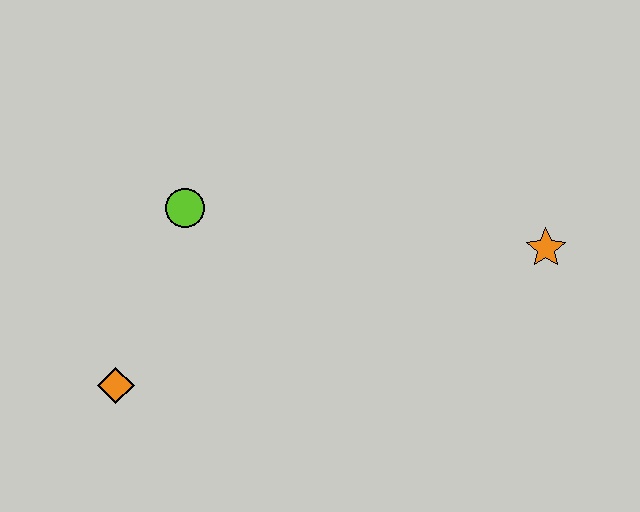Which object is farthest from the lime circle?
The orange star is farthest from the lime circle.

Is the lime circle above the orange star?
Yes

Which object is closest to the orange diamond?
The lime circle is closest to the orange diamond.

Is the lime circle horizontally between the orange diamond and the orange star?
Yes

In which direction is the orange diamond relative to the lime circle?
The orange diamond is below the lime circle.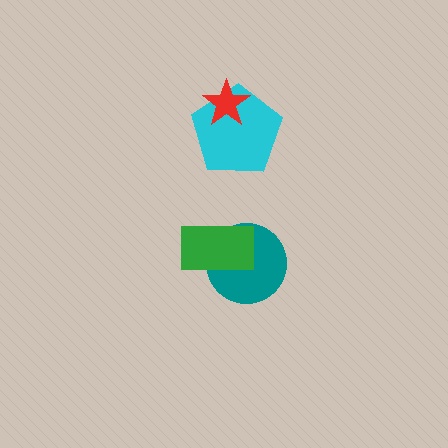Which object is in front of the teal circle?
The green rectangle is in front of the teal circle.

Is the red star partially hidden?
No, no other shape covers it.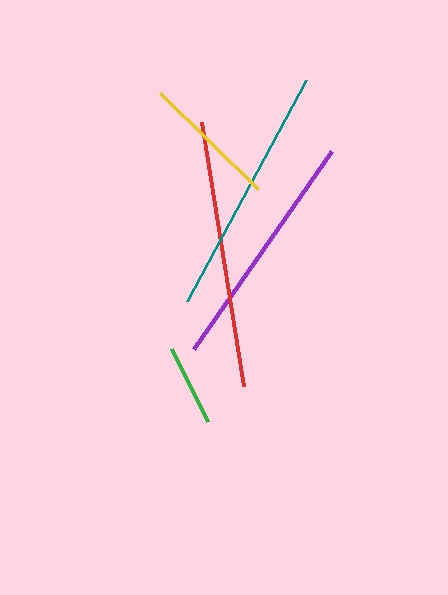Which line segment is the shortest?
The green line is the shortest at approximately 81 pixels.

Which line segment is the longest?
The red line is the longest at approximately 268 pixels.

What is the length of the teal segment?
The teal segment is approximately 252 pixels long.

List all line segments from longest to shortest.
From longest to shortest: red, teal, purple, yellow, green.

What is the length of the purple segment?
The purple segment is approximately 242 pixels long.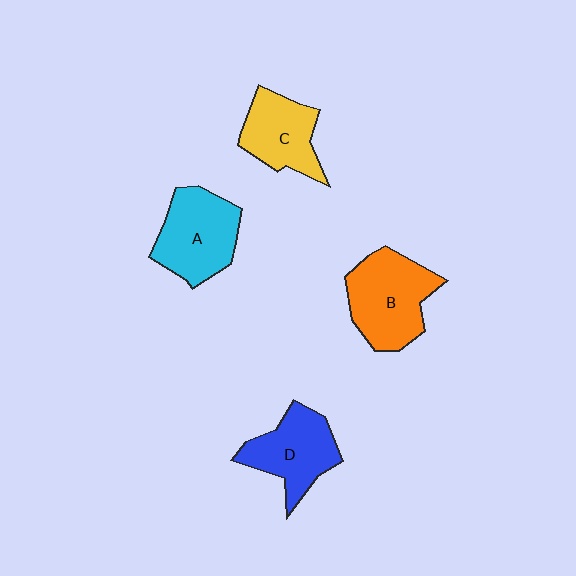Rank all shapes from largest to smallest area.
From largest to smallest: B (orange), A (cyan), D (blue), C (yellow).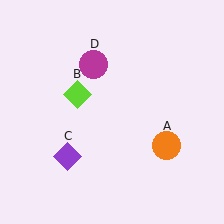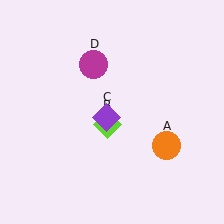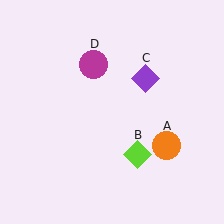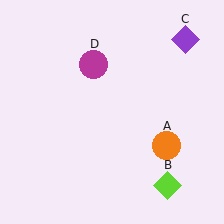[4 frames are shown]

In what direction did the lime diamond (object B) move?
The lime diamond (object B) moved down and to the right.